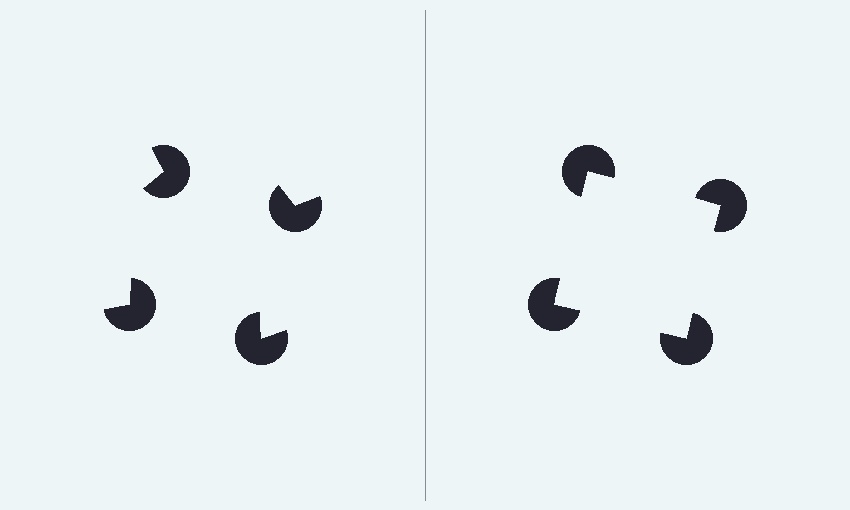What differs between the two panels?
The pac-man discs are positioned identically on both sides; only the wedge orientations differ. On the right they align to a square; on the left they are misaligned.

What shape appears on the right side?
An illusory square.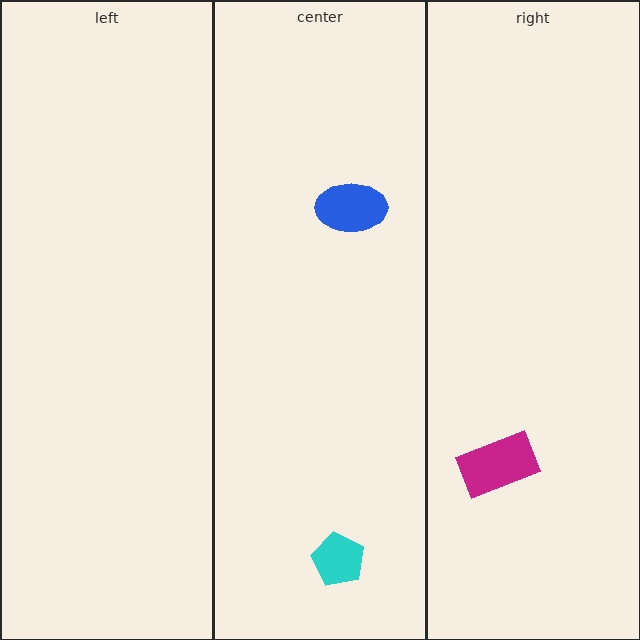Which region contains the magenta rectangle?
The right region.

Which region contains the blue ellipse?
The center region.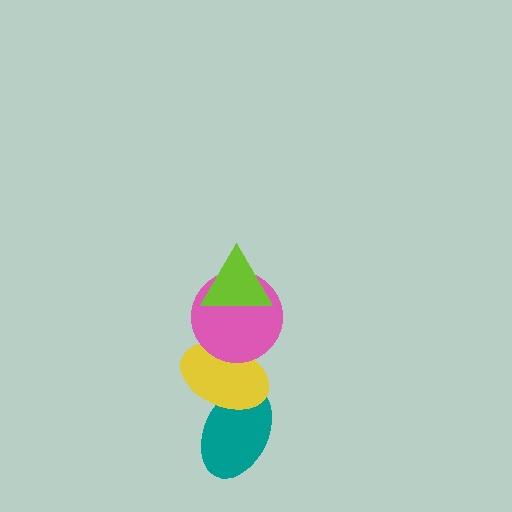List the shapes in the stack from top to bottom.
From top to bottom: the lime triangle, the pink circle, the yellow ellipse, the teal ellipse.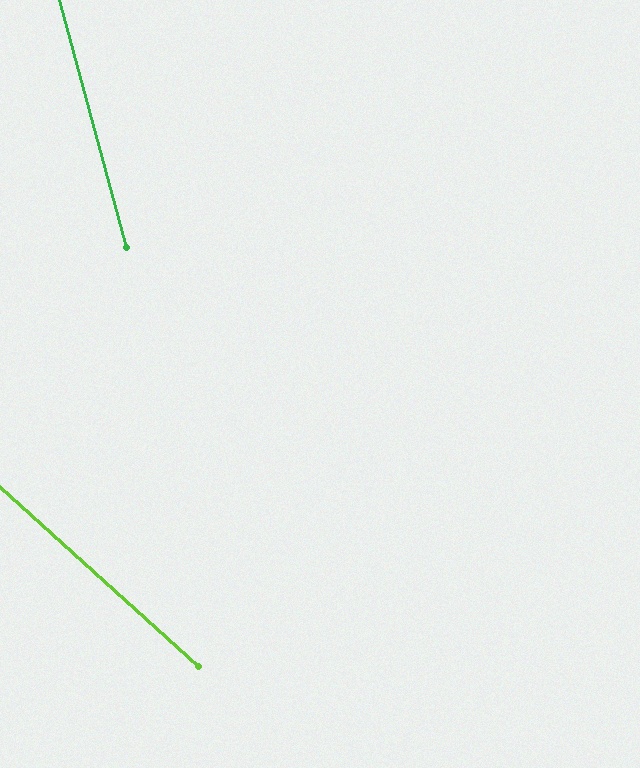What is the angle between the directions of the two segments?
Approximately 33 degrees.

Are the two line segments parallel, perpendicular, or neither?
Neither parallel nor perpendicular — they differ by about 33°.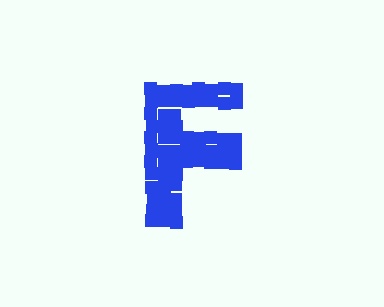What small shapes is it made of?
It is made of small squares.